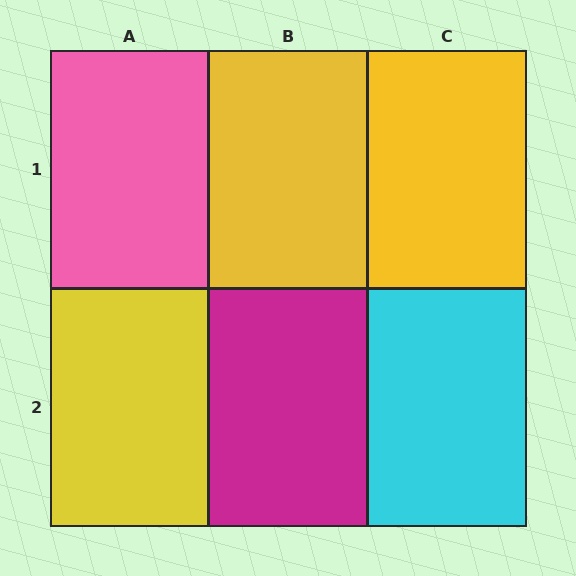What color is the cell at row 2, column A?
Yellow.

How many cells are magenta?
1 cell is magenta.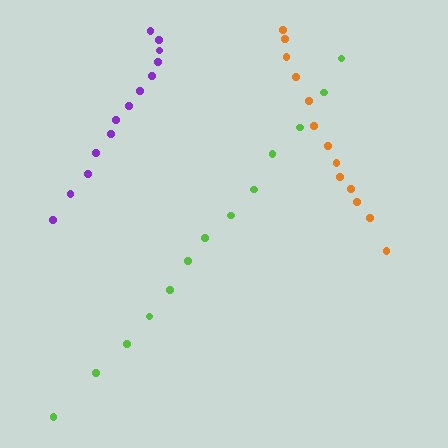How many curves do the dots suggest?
There are 3 distinct paths.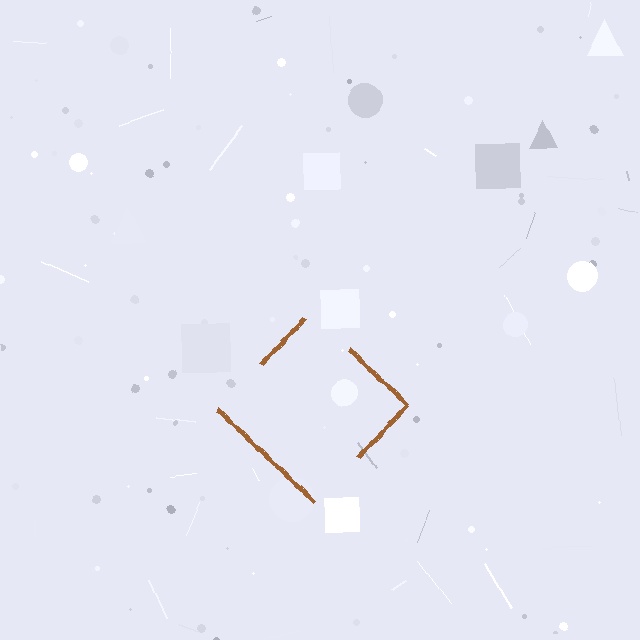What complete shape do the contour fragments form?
The contour fragments form a diamond.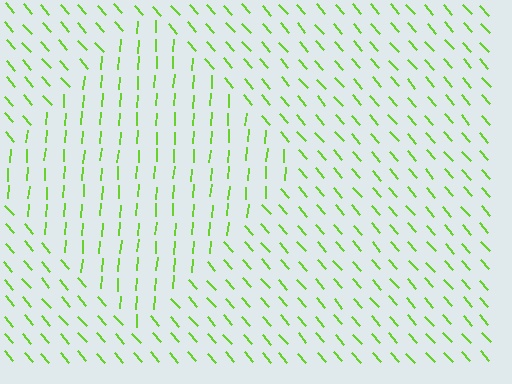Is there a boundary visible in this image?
Yes, there is a texture boundary formed by a change in line orientation.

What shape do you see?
I see a diamond.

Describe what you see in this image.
The image is filled with small lime line segments. A diamond region in the image has lines oriented differently from the surrounding lines, creating a visible texture boundary.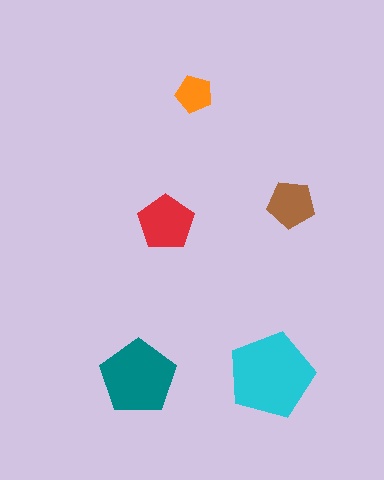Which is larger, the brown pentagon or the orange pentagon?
The brown one.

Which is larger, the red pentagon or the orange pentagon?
The red one.